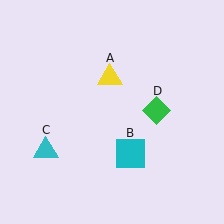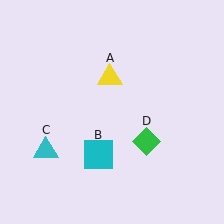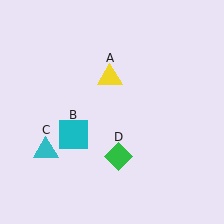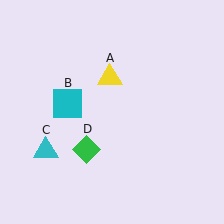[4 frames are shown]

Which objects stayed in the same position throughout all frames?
Yellow triangle (object A) and cyan triangle (object C) remained stationary.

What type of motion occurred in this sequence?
The cyan square (object B), green diamond (object D) rotated clockwise around the center of the scene.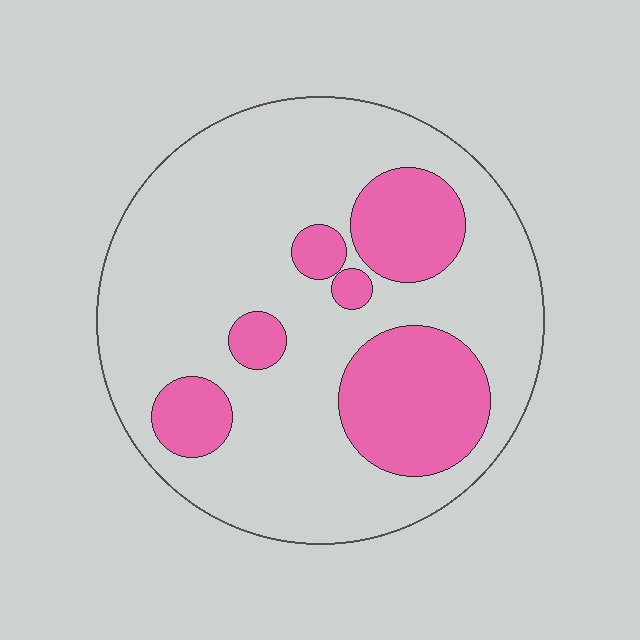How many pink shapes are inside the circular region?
6.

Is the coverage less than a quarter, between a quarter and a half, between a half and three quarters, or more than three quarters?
Between a quarter and a half.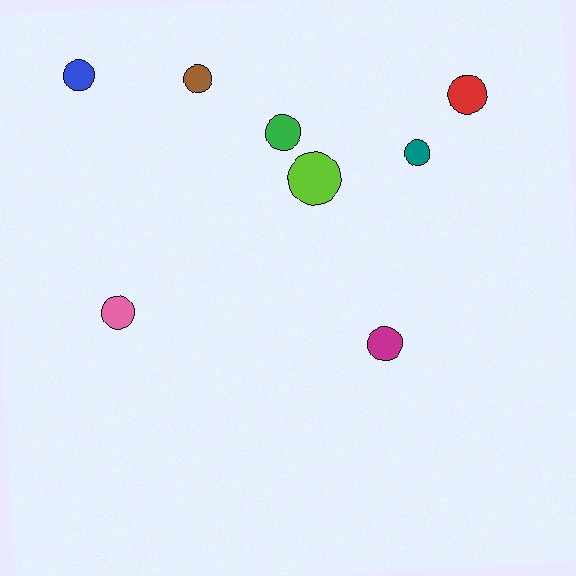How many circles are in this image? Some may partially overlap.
There are 8 circles.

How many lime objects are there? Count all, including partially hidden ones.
There is 1 lime object.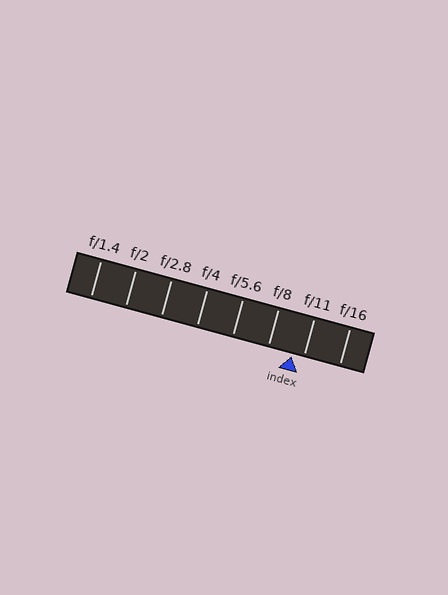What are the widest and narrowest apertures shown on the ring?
The widest aperture shown is f/1.4 and the narrowest is f/16.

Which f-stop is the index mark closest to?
The index mark is closest to f/11.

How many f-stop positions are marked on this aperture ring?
There are 8 f-stop positions marked.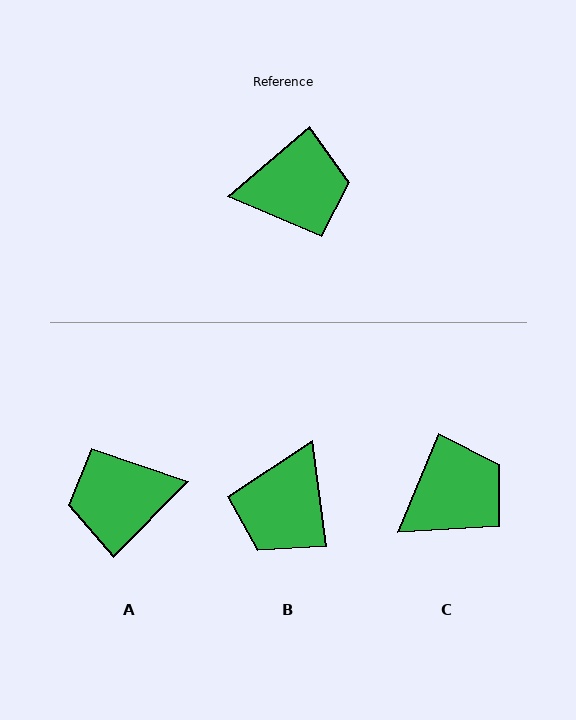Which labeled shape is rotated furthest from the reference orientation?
A, about 175 degrees away.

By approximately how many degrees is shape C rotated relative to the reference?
Approximately 27 degrees counter-clockwise.